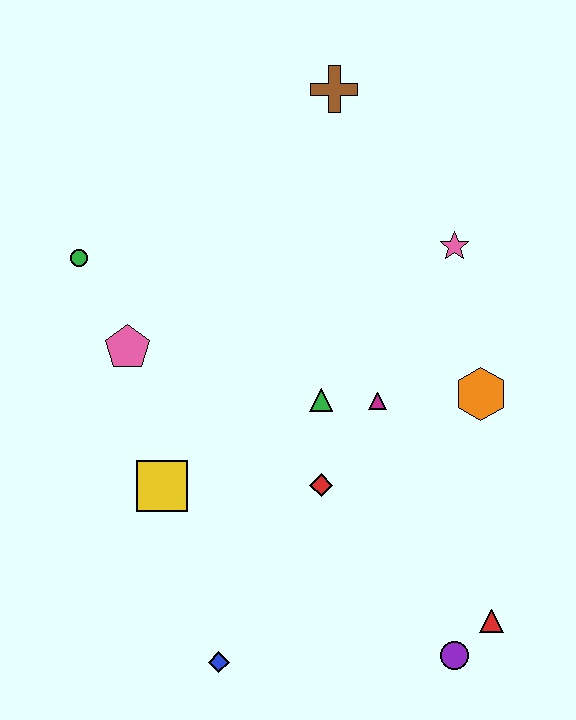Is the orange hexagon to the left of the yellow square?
No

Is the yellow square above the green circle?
No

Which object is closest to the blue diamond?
The yellow square is closest to the blue diamond.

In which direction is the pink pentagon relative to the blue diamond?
The pink pentagon is above the blue diamond.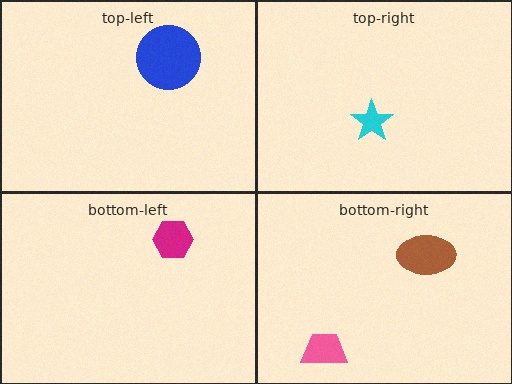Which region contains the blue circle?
The top-left region.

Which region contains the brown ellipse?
The bottom-right region.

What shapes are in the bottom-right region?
The brown ellipse, the pink trapezoid.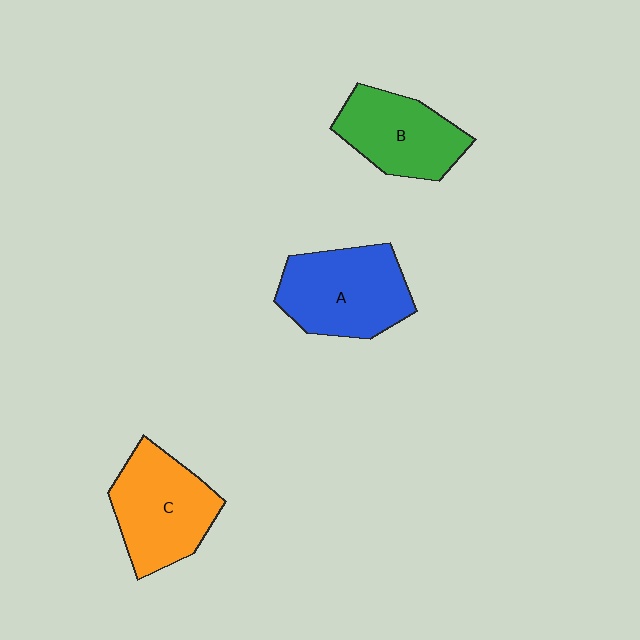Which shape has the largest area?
Shape A (blue).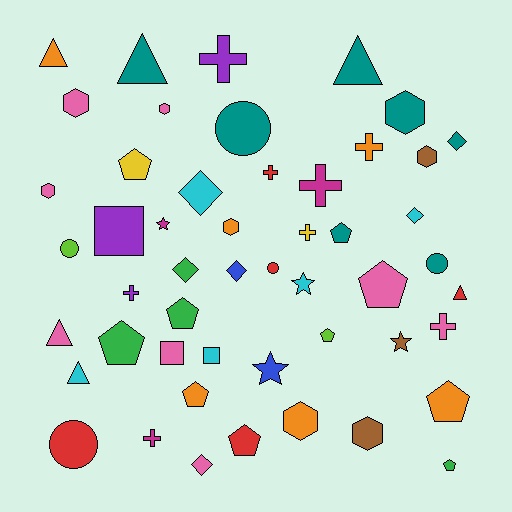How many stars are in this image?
There are 4 stars.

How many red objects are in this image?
There are 5 red objects.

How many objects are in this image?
There are 50 objects.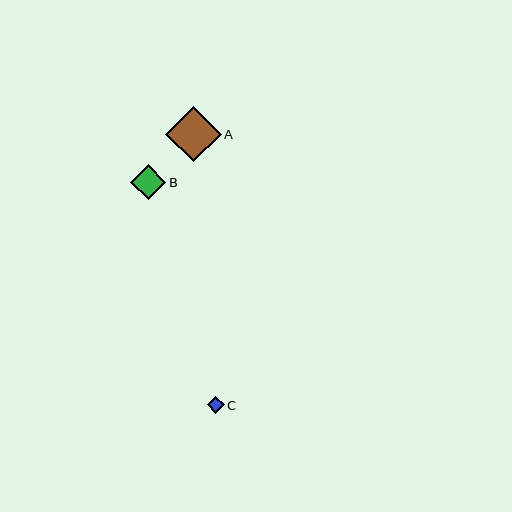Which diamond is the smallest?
Diamond C is the smallest with a size of approximately 17 pixels.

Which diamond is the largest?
Diamond A is the largest with a size of approximately 56 pixels.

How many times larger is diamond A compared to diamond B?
Diamond A is approximately 1.6 times the size of diamond B.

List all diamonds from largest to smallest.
From largest to smallest: A, B, C.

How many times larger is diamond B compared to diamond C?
Diamond B is approximately 2.1 times the size of diamond C.